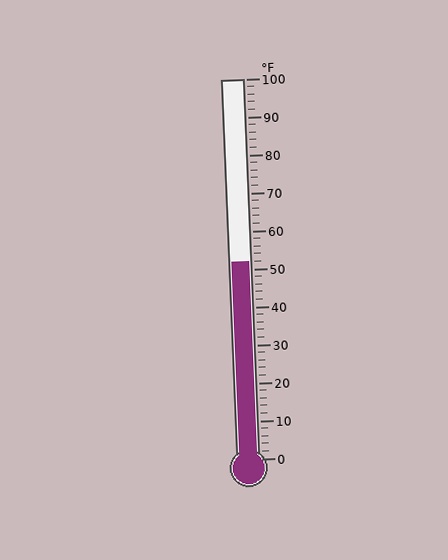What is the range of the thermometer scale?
The thermometer scale ranges from 0°F to 100°F.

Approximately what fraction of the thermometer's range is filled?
The thermometer is filled to approximately 50% of its range.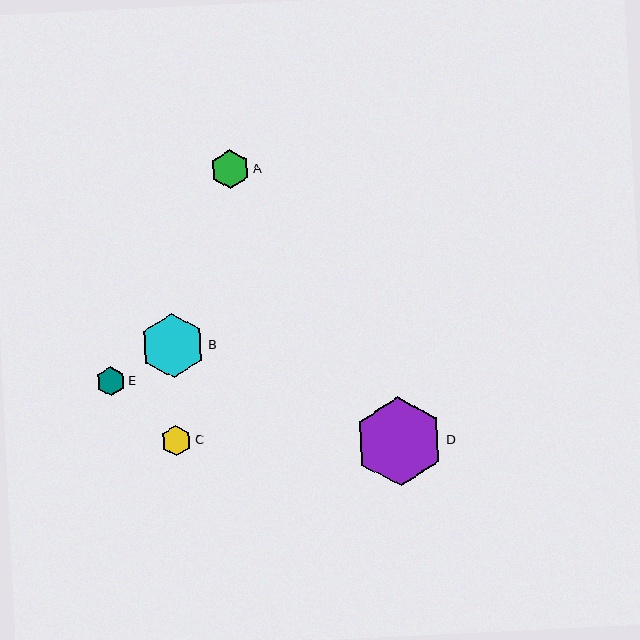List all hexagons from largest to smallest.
From largest to smallest: D, B, A, C, E.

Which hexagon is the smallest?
Hexagon E is the smallest with a size of approximately 29 pixels.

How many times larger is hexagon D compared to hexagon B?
Hexagon D is approximately 1.4 times the size of hexagon B.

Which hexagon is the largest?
Hexagon D is the largest with a size of approximately 88 pixels.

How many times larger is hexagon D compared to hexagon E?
Hexagon D is approximately 3.1 times the size of hexagon E.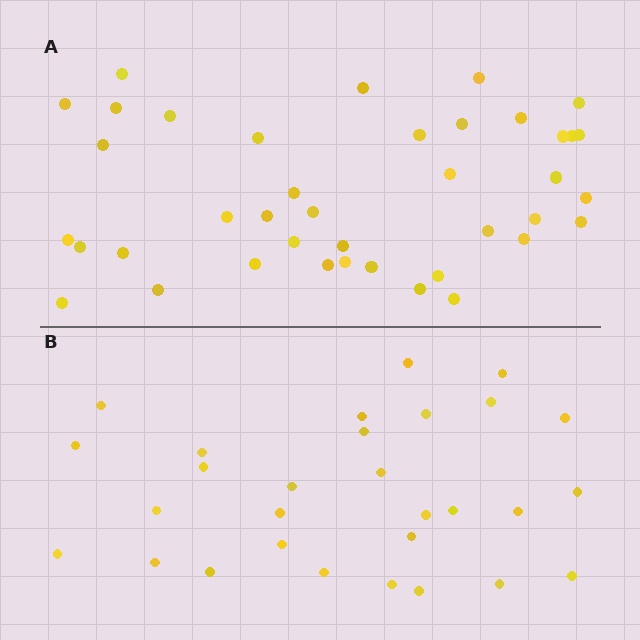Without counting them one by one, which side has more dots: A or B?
Region A (the top region) has more dots.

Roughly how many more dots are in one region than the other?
Region A has roughly 12 or so more dots than region B.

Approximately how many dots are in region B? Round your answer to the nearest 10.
About 30 dots. (The exact count is 29, which rounds to 30.)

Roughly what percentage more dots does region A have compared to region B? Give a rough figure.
About 40% more.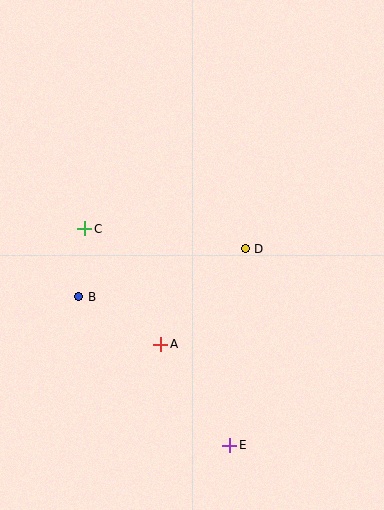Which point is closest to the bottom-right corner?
Point E is closest to the bottom-right corner.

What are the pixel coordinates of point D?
Point D is at (245, 249).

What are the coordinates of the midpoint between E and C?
The midpoint between E and C is at (157, 337).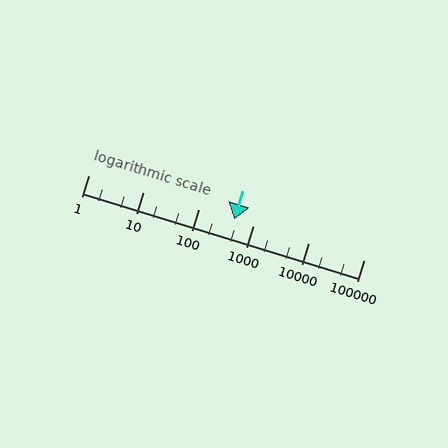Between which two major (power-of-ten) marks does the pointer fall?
The pointer is between 100 and 1000.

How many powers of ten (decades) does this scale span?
The scale spans 5 decades, from 1 to 100000.